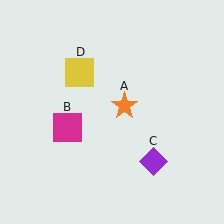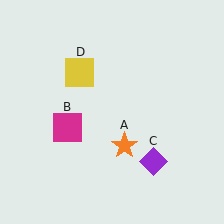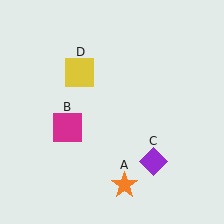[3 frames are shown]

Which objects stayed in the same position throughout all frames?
Magenta square (object B) and purple diamond (object C) and yellow square (object D) remained stationary.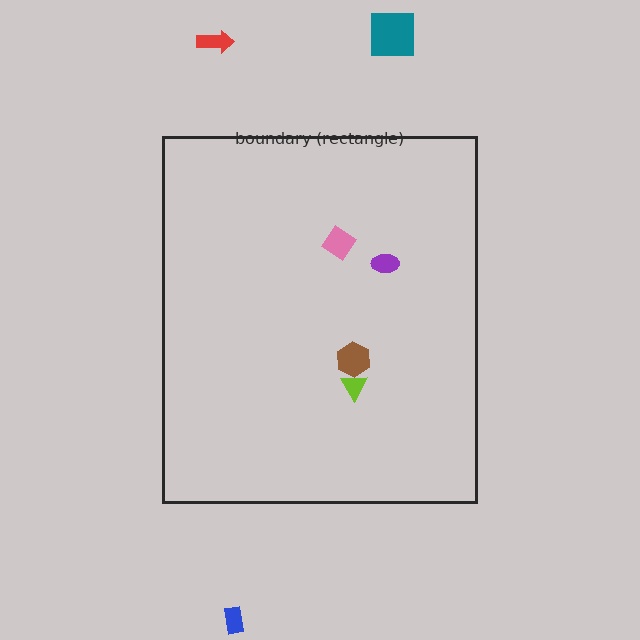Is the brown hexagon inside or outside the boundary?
Inside.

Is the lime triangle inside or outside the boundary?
Inside.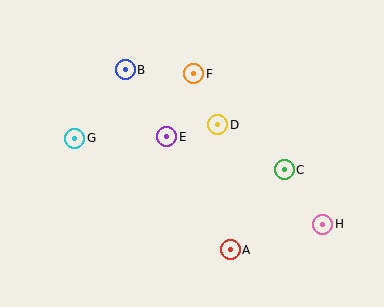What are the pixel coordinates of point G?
Point G is at (75, 138).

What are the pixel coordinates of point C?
Point C is at (284, 170).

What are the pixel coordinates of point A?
Point A is at (230, 250).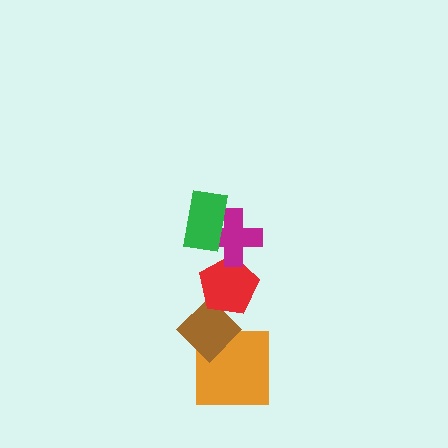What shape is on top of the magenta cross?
The green rectangle is on top of the magenta cross.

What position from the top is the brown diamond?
The brown diamond is 4th from the top.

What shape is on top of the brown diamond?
The red pentagon is on top of the brown diamond.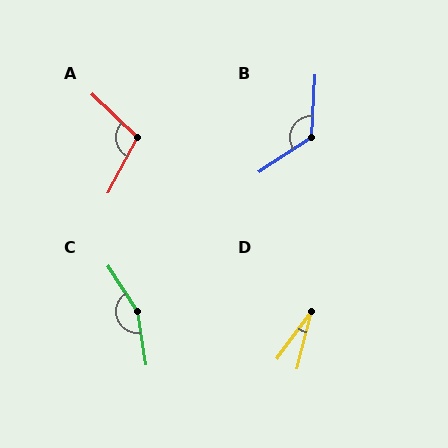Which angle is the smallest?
D, at approximately 22 degrees.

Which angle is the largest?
C, at approximately 156 degrees.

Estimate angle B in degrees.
Approximately 126 degrees.